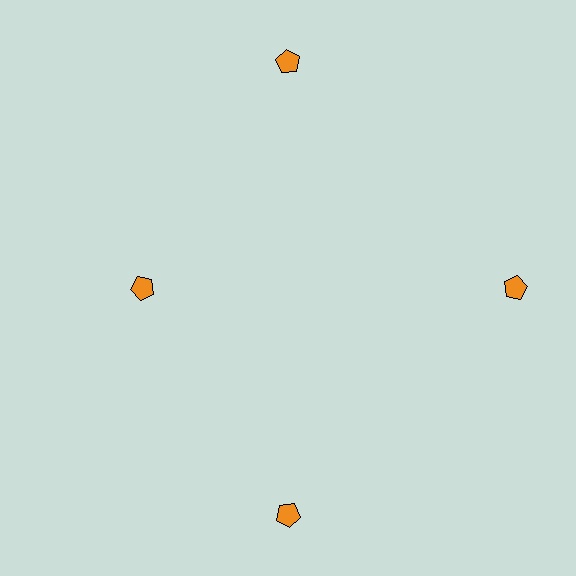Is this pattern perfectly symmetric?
No. The 4 orange pentagons are arranged in a ring, but one element near the 9 o'clock position is pulled inward toward the center, breaking the 4-fold rotational symmetry.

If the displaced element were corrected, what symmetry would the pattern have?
It would have 4-fold rotational symmetry — the pattern would map onto itself every 90 degrees.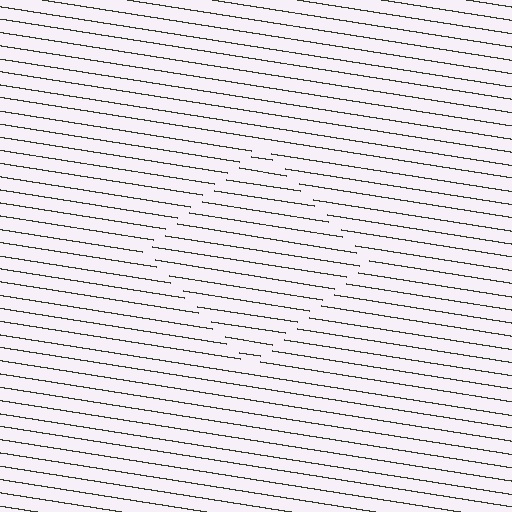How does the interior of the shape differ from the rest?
The interior of the shape contains the same grating, shifted by half a period — the contour is defined by the phase discontinuity where line-ends from the inner and outer gratings abut.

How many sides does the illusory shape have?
4 sides — the line-ends trace a square.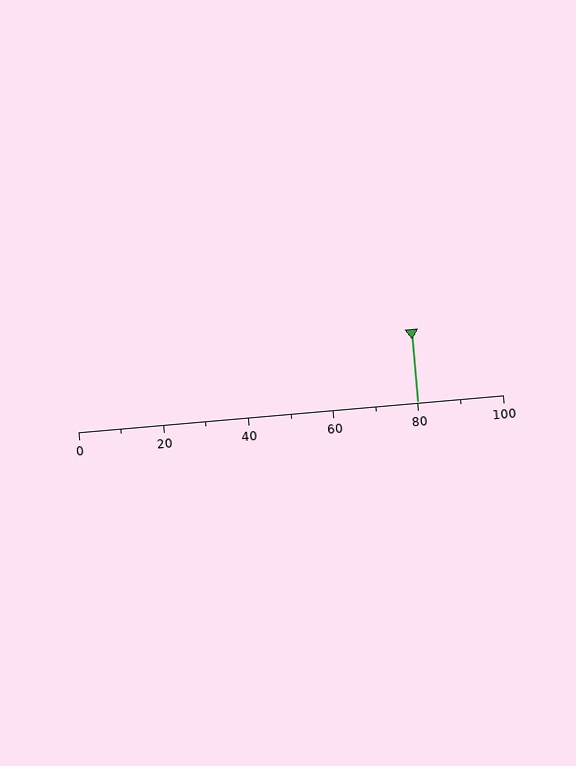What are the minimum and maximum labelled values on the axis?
The axis runs from 0 to 100.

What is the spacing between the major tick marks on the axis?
The major ticks are spaced 20 apart.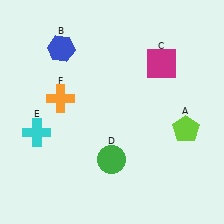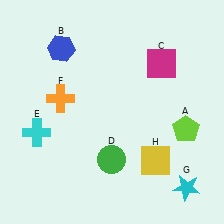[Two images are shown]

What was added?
A cyan star (G), a yellow square (H) were added in Image 2.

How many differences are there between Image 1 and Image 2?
There are 2 differences between the two images.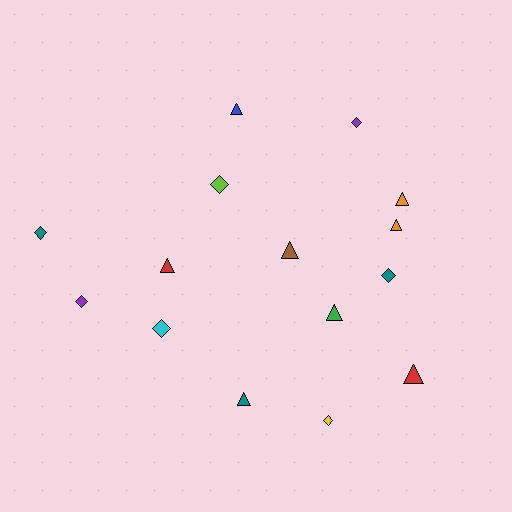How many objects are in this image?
There are 15 objects.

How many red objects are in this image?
There are 2 red objects.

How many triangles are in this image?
There are 8 triangles.